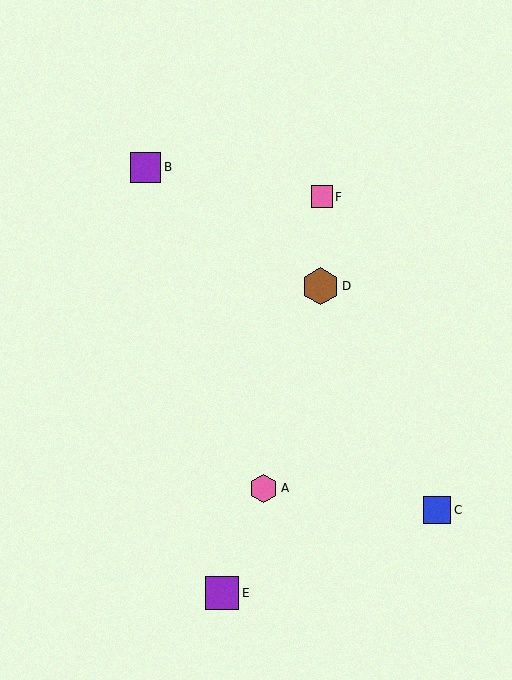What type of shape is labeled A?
Shape A is a pink hexagon.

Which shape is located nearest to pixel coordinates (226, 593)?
The purple square (labeled E) at (222, 593) is nearest to that location.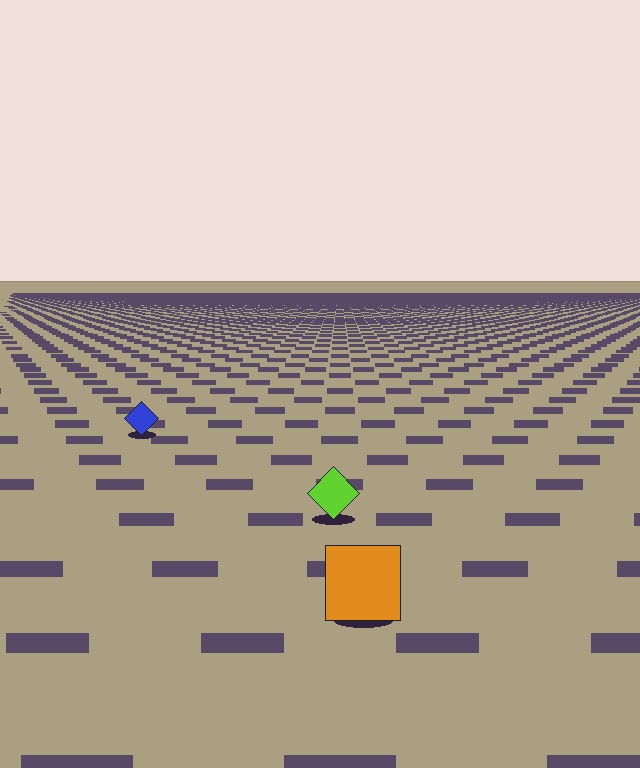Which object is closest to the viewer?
The orange square is closest. The texture marks near it are larger and more spread out.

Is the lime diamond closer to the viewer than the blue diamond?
Yes. The lime diamond is closer — you can tell from the texture gradient: the ground texture is coarser near it.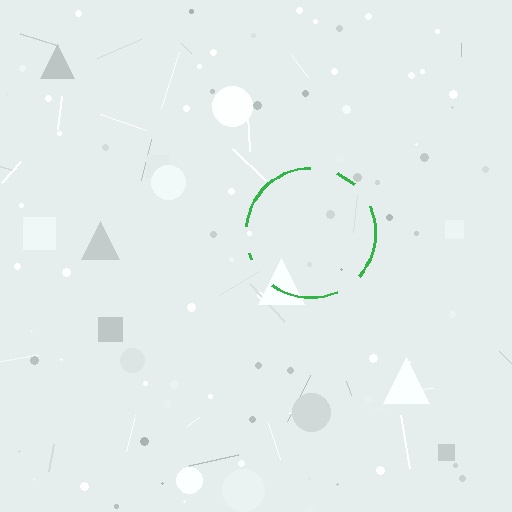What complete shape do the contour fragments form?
The contour fragments form a circle.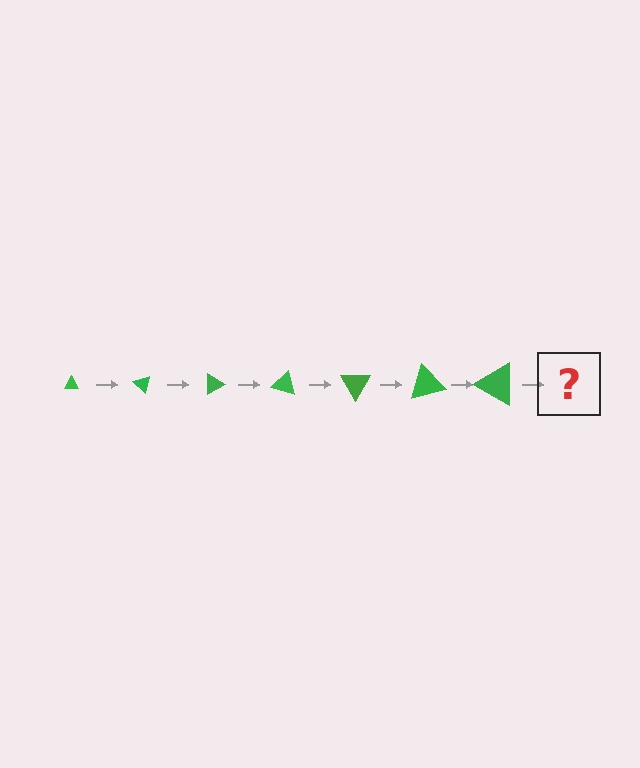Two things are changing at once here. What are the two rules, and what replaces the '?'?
The two rules are that the triangle grows larger each step and it rotates 45 degrees each step. The '?' should be a triangle, larger than the previous one and rotated 315 degrees from the start.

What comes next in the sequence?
The next element should be a triangle, larger than the previous one and rotated 315 degrees from the start.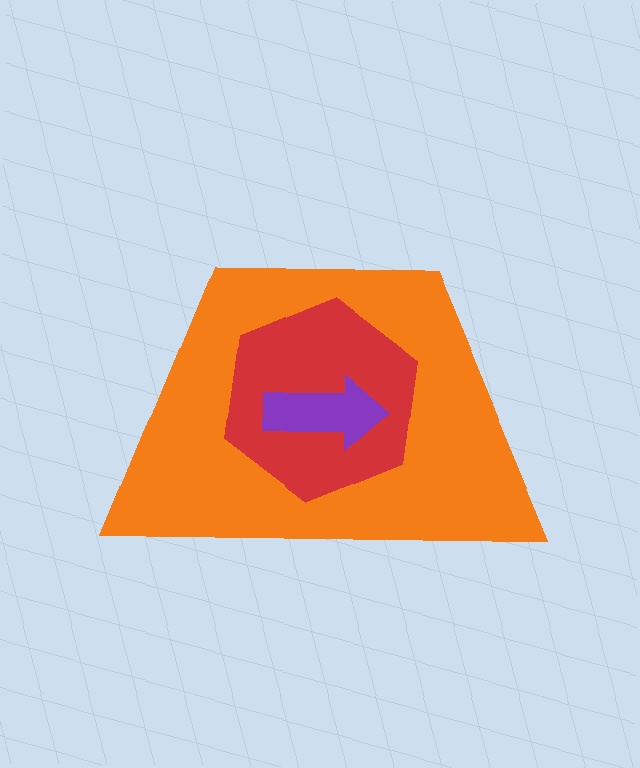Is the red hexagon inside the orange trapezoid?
Yes.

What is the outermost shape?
The orange trapezoid.